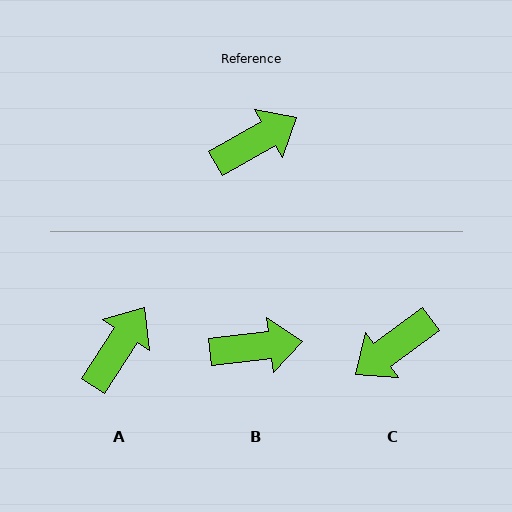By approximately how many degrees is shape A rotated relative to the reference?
Approximately 27 degrees counter-clockwise.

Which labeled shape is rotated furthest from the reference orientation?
C, about 173 degrees away.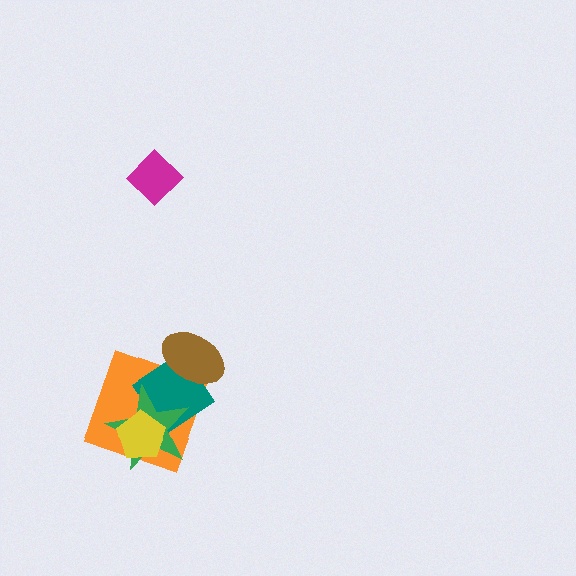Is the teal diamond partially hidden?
Yes, it is partially covered by another shape.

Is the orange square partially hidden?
Yes, it is partially covered by another shape.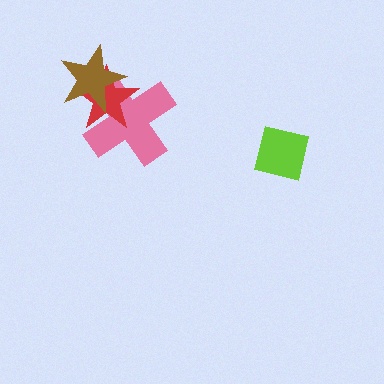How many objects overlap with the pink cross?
2 objects overlap with the pink cross.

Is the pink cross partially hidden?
Yes, it is partially covered by another shape.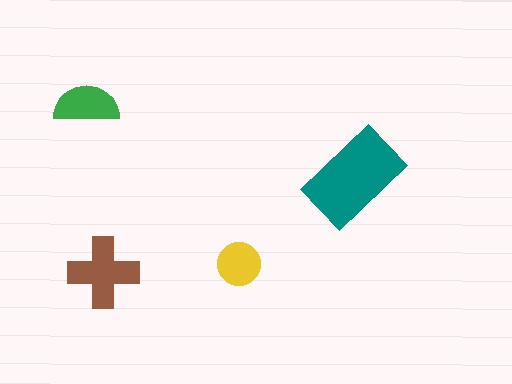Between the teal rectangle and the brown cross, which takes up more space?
The teal rectangle.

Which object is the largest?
The teal rectangle.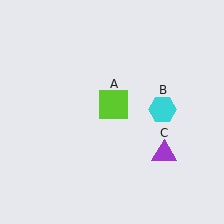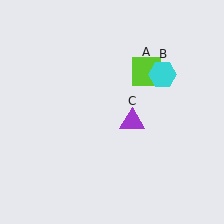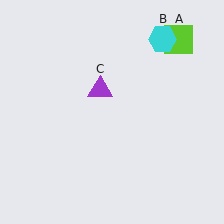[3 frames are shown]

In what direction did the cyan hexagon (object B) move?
The cyan hexagon (object B) moved up.